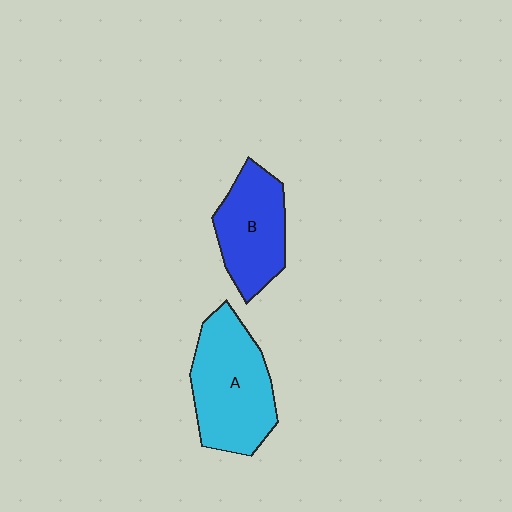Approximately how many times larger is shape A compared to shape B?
Approximately 1.3 times.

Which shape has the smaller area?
Shape B (blue).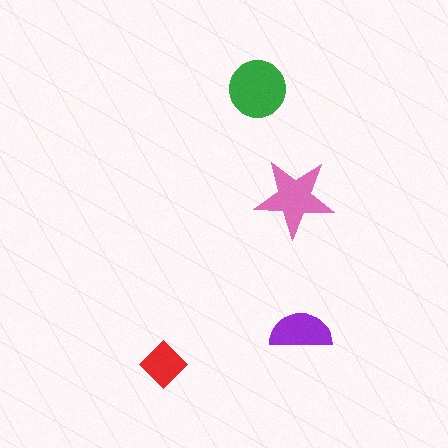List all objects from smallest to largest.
The red diamond, the purple semicircle, the pink star, the green circle.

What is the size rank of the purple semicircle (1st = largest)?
3rd.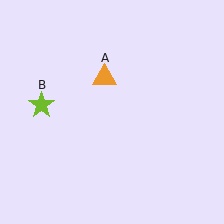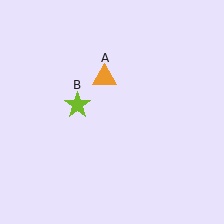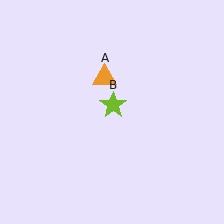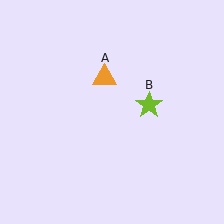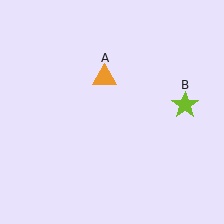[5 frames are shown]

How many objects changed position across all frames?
1 object changed position: lime star (object B).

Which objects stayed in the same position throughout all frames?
Orange triangle (object A) remained stationary.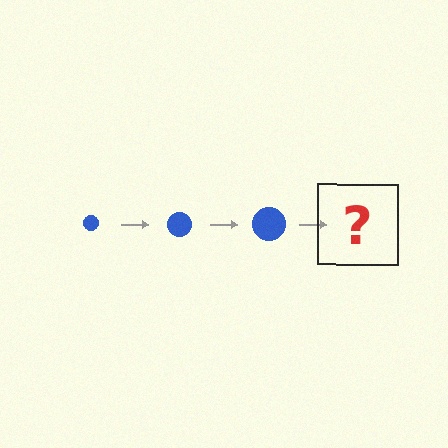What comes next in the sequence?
The next element should be a blue circle, larger than the previous one.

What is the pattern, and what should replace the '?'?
The pattern is that the circle gets progressively larger each step. The '?' should be a blue circle, larger than the previous one.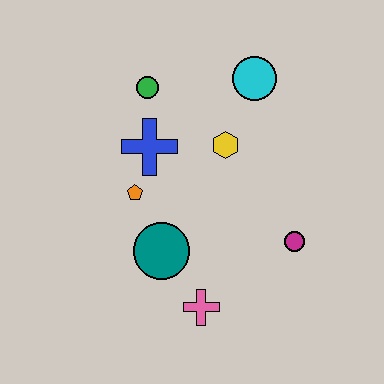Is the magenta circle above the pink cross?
Yes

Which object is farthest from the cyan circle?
The pink cross is farthest from the cyan circle.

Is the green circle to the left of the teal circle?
Yes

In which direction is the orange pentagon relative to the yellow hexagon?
The orange pentagon is to the left of the yellow hexagon.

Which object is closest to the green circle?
The blue cross is closest to the green circle.